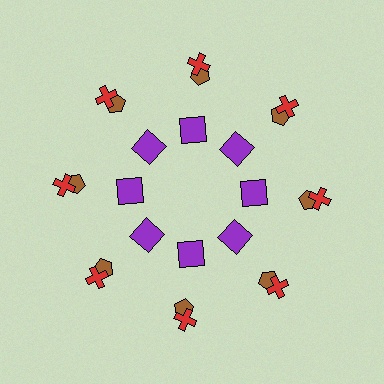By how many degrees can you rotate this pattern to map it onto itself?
The pattern maps onto itself every 45 degrees of rotation.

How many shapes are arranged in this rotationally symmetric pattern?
There are 24 shapes, arranged in 8 groups of 3.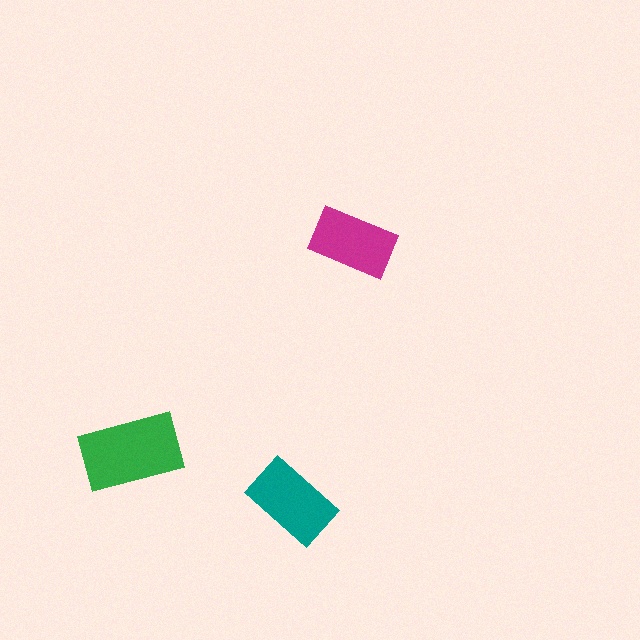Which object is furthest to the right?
The magenta rectangle is rightmost.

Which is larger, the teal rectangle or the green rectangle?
The green one.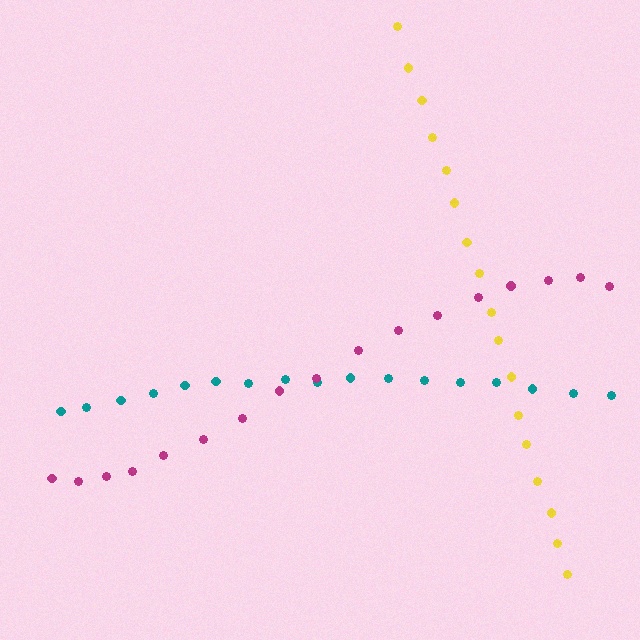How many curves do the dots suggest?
There are 3 distinct paths.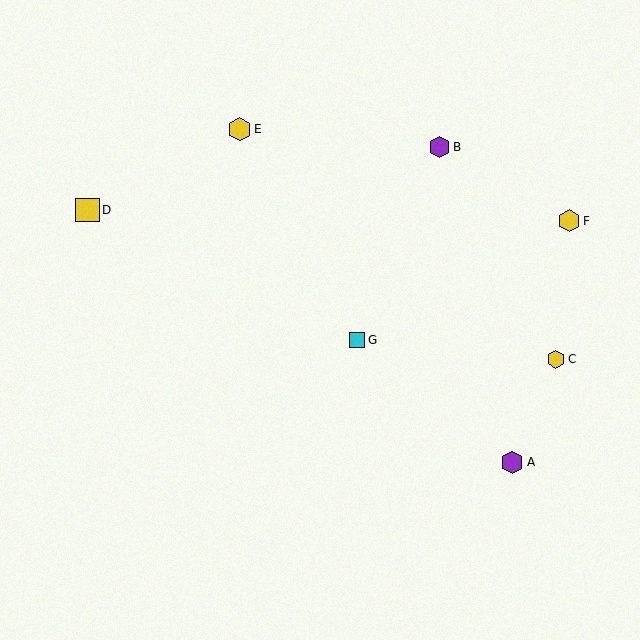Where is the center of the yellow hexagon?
The center of the yellow hexagon is at (556, 359).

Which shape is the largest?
The yellow square (labeled D) is the largest.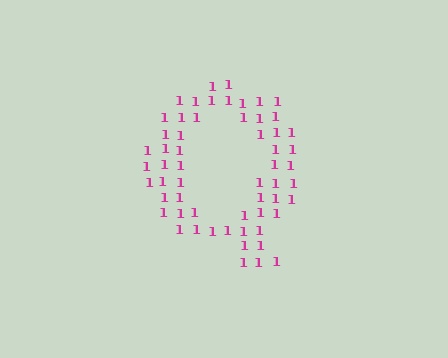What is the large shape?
The large shape is the letter Q.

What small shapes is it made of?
It is made of small digit 1's.